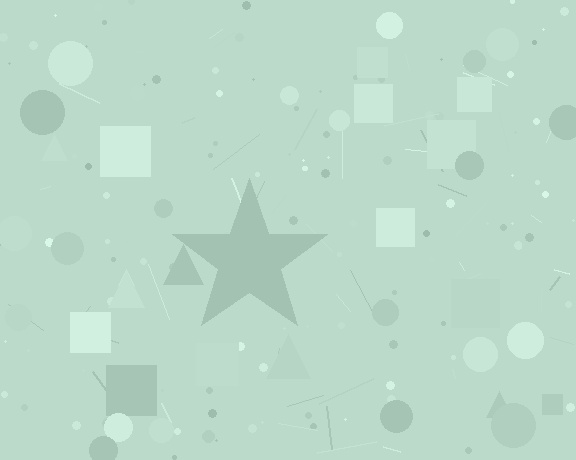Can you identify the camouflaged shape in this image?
The camouflaged shape is a star.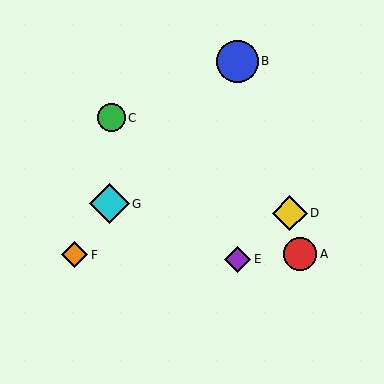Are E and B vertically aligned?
Yes, both are at x≈238.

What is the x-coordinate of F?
Object F is at x≈75.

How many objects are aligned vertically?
2 objects (B, E) are aligned vertically.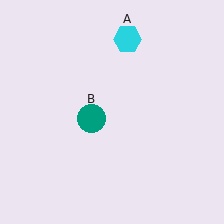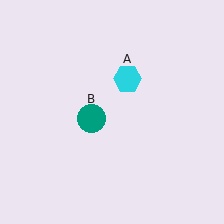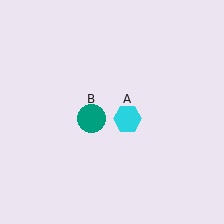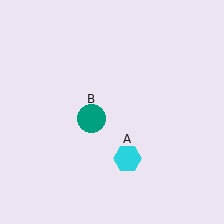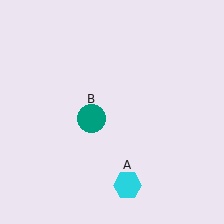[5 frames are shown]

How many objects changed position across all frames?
1 object changed position: cyan hexagon (object A).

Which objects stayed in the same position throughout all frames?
Teal circle (object B) remained stationary.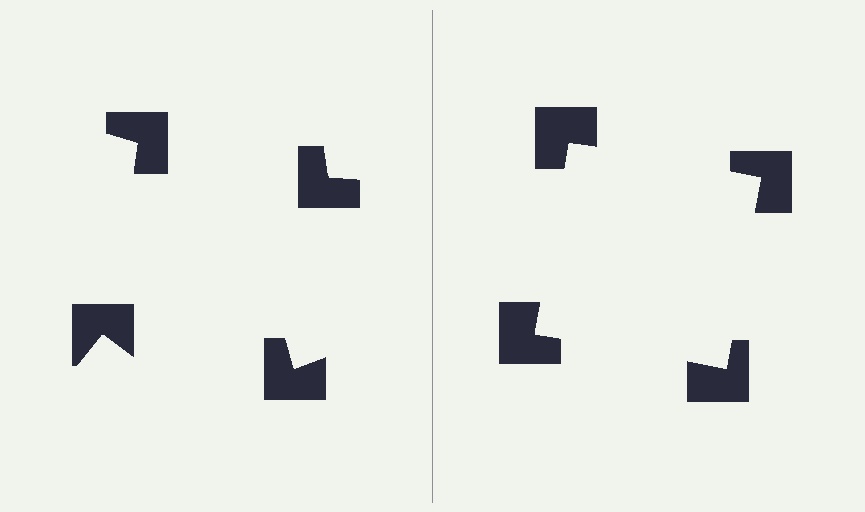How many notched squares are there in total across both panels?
8 — 4 on each side.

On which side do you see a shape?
An illusory square appears on the right side. On the left side the wedge cuts are rotated, so no coherent shape forms.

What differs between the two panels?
The notched squares are positioned identically on both sides; only the wedge orientations differ. On the right they align to a square; on the left they are misaligned.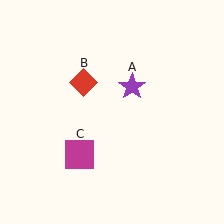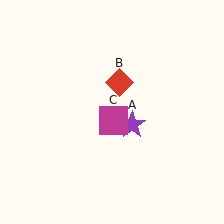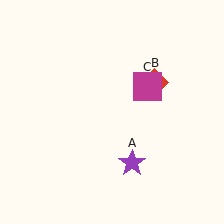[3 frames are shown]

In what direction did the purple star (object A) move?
The purple star (object A) moved down.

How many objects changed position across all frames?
3 objects changed position: purple star (object A), red diamond (object B), magenta square (object C).